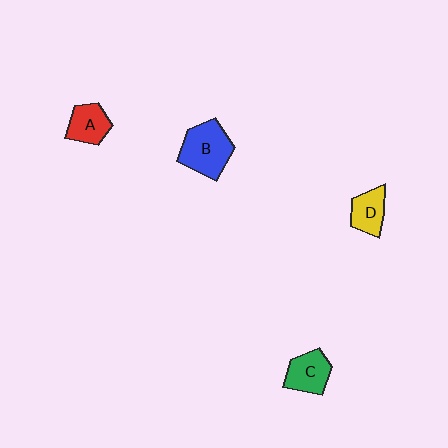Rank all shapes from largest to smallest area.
From largest to smallest: B (blue), C (green), A (red), D (yellow).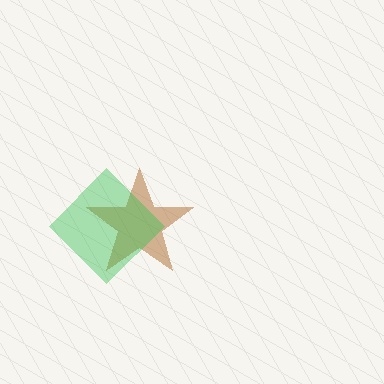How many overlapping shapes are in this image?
There are 2 overlapping shapes in the image.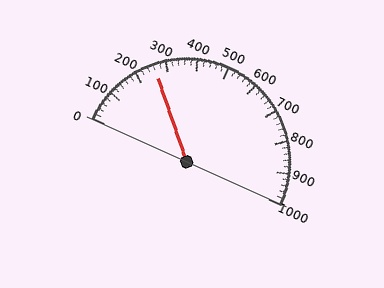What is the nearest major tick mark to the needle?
The nearest major tick mark is 300.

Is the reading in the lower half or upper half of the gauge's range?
The reading is in the lower half of the range (0 to 1000).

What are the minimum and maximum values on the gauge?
The gauge ranges from 0 to 1000.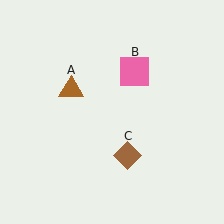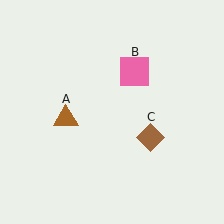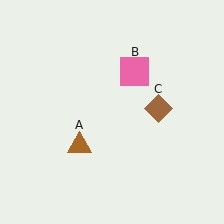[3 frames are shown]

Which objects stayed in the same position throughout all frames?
Pink square (object B) remained stationary.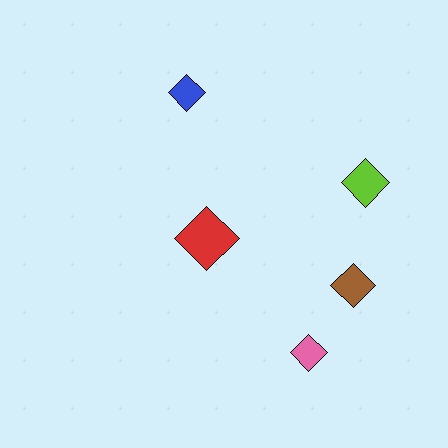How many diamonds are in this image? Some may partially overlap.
There are 5 diamonds.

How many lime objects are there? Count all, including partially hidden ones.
There is 1 lime object.